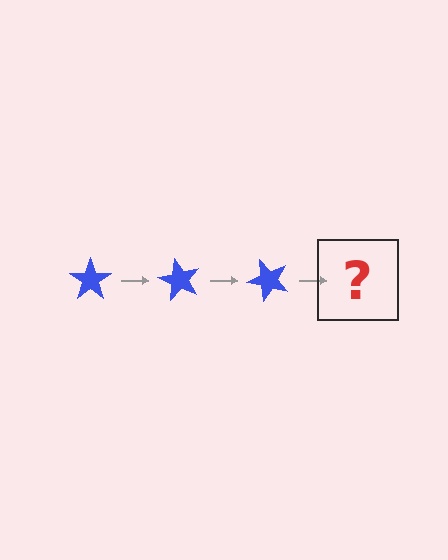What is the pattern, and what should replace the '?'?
The pattern is that the star rotates 60 degrees each step. The '?' should be a blue star rotated 180 degrees.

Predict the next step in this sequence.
The next step is a blue star rotated 180 degrees.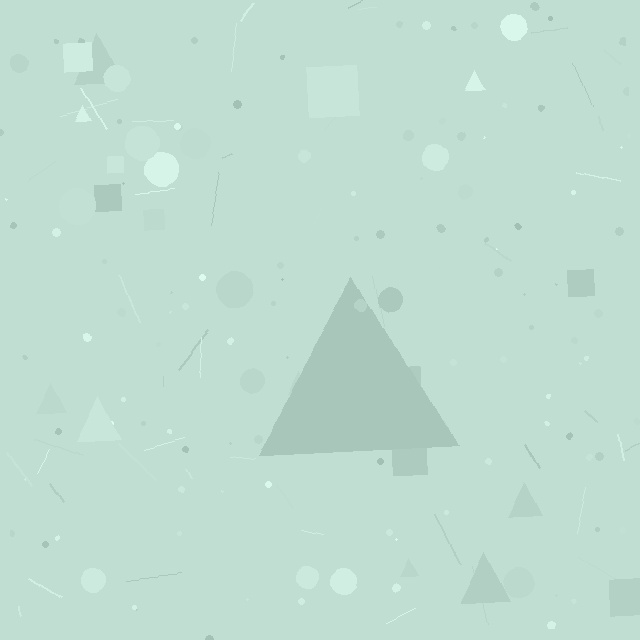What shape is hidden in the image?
A triangle is hidden in the image.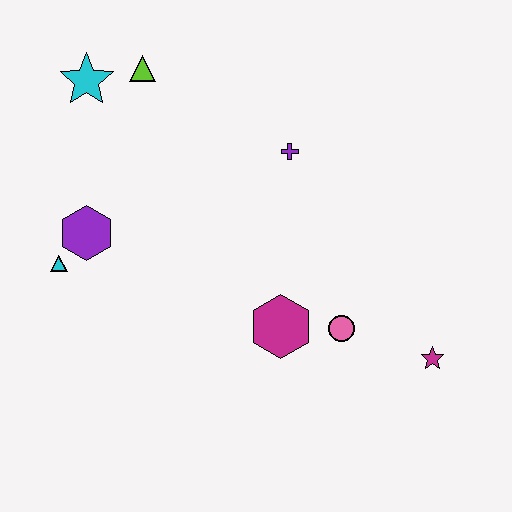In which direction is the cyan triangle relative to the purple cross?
The cyan triangle is to the left of the purple cross.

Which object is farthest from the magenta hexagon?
The cyan star is farthest from the magenta hexagon.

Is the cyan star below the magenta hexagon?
No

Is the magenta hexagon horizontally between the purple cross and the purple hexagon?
Yes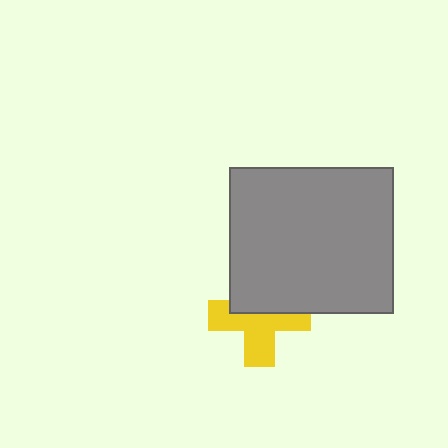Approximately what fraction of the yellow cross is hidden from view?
Roughly 41% of the yellow cross is hidden behind the gray rectangle.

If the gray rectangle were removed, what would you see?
You would see the complete yellow cross.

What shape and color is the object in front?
The object in front is a gray rectangle.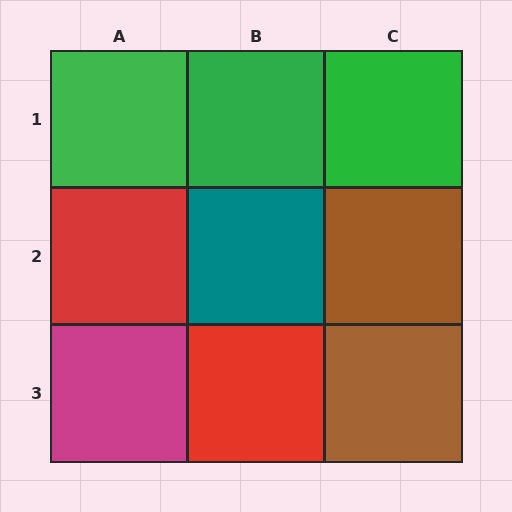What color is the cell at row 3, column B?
Red.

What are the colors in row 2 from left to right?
Red, teal, brown.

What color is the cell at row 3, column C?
Brown.